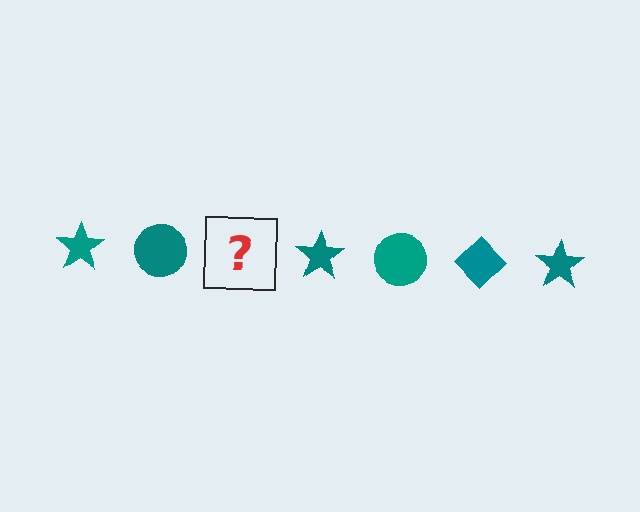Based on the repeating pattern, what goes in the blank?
The blank should be a teal diamond.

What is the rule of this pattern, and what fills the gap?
The rule is that the pattern cycles through star, circle, diamond shapes in teal. The gap should be filled with a teal diamond.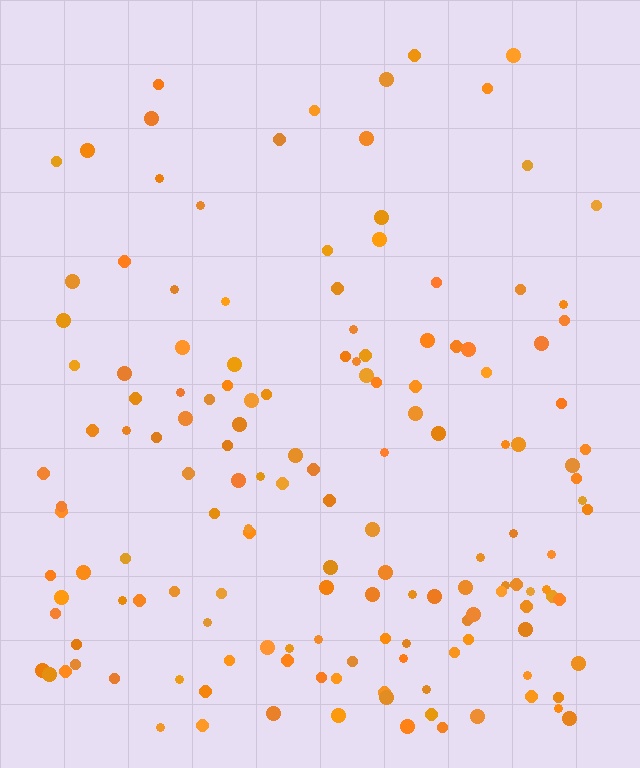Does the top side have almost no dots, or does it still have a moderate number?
Still a moderate number, just noticeably fewer than the bottom.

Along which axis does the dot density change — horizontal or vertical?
Vertical.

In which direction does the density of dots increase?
From top to bottom, with the bottom side densest.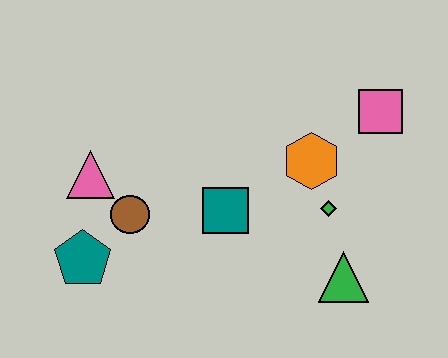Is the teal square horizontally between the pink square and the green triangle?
No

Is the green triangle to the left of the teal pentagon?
No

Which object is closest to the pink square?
The orange hexagon is closest to the pink square.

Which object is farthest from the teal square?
The pink square is farthest from the teal square.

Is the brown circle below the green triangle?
No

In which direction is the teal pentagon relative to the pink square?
The teal pentagon is to the left of the pink square.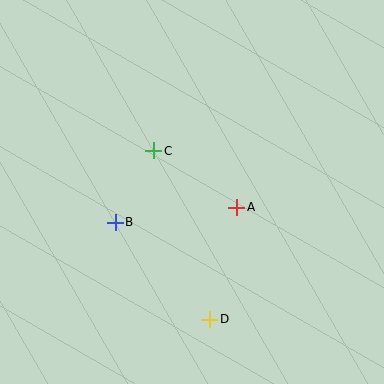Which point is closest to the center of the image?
Point A at (237, 207) is closest to the center.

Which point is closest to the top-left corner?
Point C is closest to the top-left corner.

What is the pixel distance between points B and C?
The distance between B and C is 81 pixels.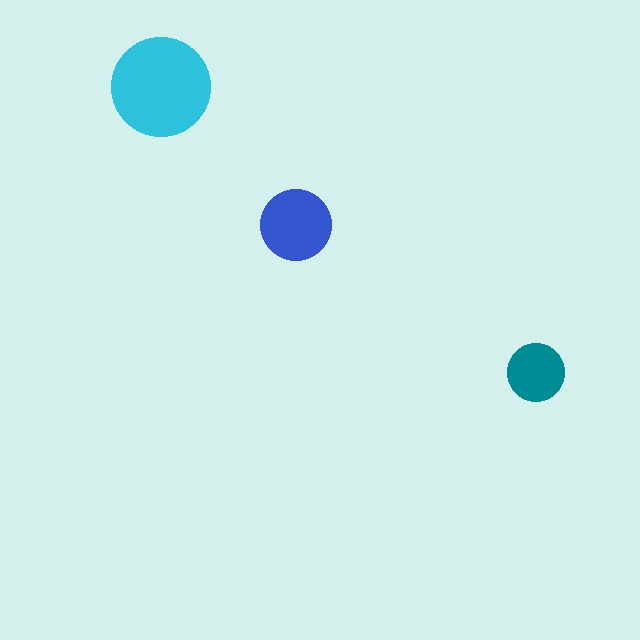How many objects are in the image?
There are 3 objects in the image.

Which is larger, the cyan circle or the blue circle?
The cyan one.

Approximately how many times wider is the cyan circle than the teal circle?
About 1.5 times wider.